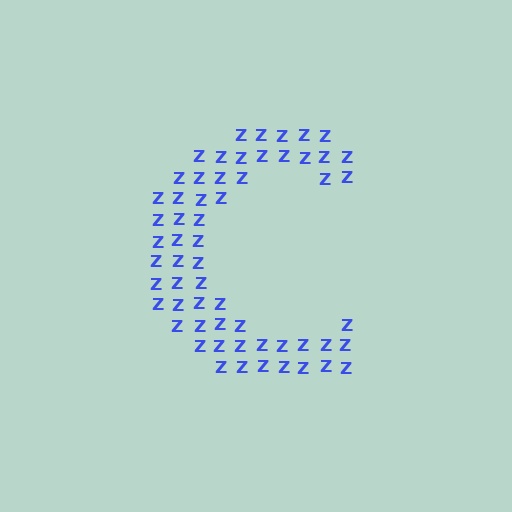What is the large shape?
The large shape is the letter C.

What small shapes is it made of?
It is made of small letter Z's.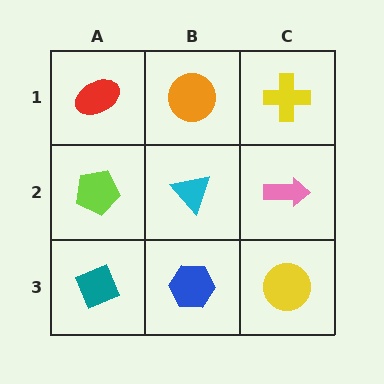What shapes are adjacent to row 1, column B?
A cyan triangle (row 2, column B), a red ellipse (row 1, column A), a yellow cross (row 1, column C).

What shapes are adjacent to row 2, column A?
A red ellipse (row 1, column A), a teal diamond (row 3, column A), a cyan triangle (row 2, column B).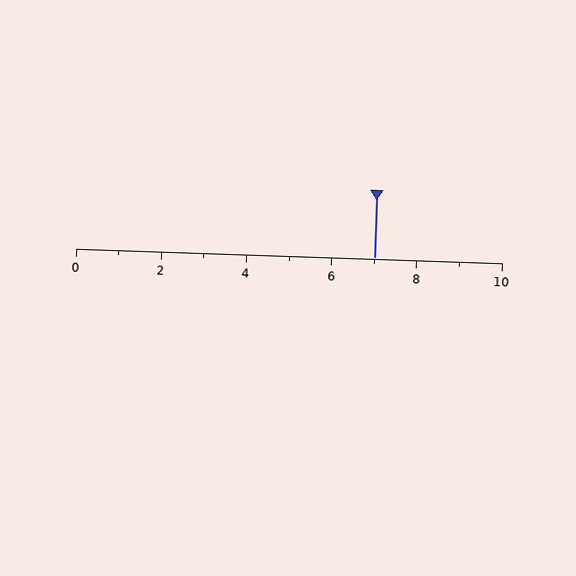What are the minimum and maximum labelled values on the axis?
The axis runs from 0 to 10.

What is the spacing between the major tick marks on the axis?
The major ticks are spaced 2 apart.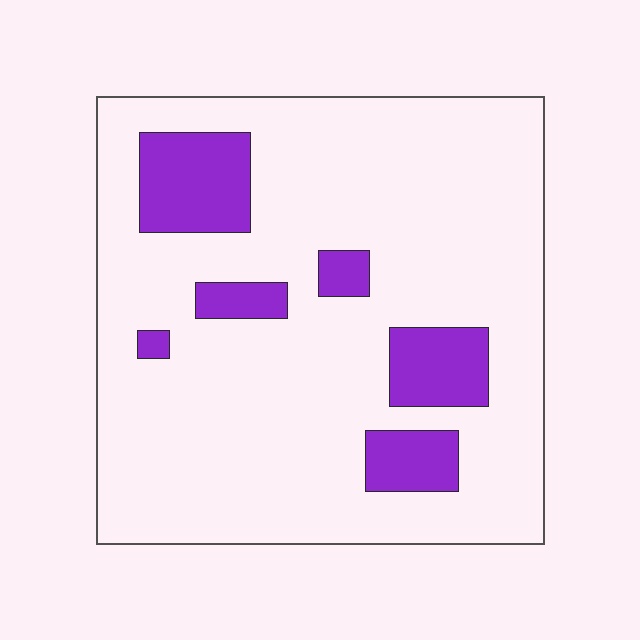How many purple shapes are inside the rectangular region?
6.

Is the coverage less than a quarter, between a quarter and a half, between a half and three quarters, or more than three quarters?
Less than a quarter.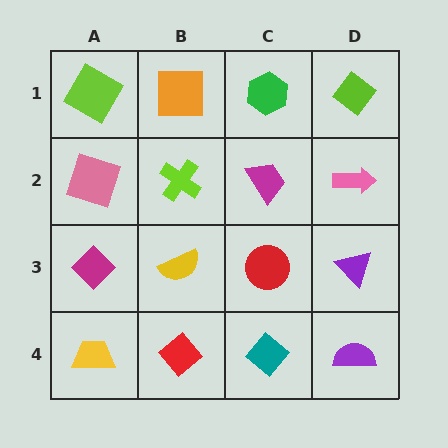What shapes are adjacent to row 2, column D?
A lime diamond (row 1, column D), a purple triangle (row 3, column D), a magenta trapezoid (row 2, column C).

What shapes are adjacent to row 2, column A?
A lime square (row 1, column A), a magenta diamond (row 3, column A), a lime cross (row 2, column B).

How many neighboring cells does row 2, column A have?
3.